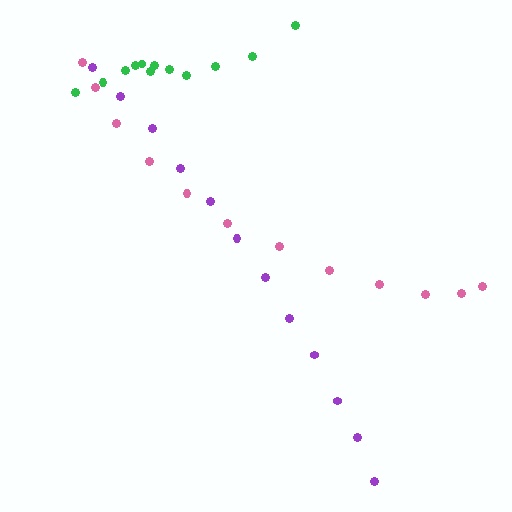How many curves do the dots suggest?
There are 3 distinct paths.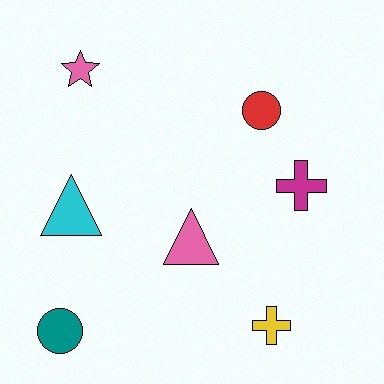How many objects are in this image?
There are 7 objects.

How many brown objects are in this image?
There are no brown objects.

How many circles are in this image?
There are 2 circles.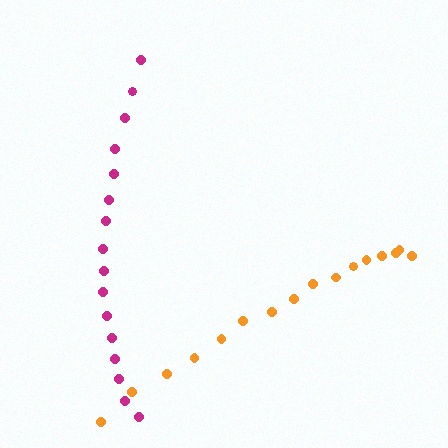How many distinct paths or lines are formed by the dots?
There are 2 distinct paths.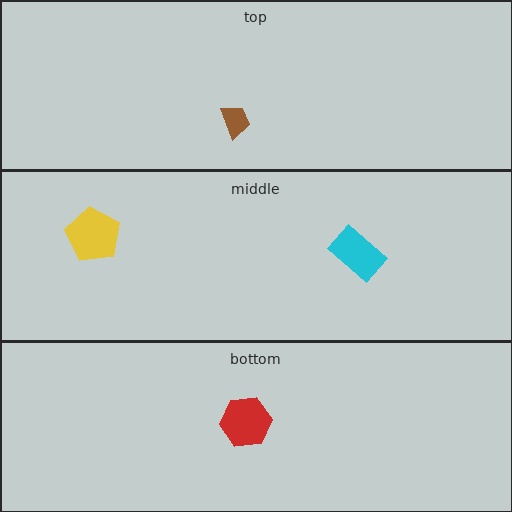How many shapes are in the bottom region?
1.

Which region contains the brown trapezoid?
The top region.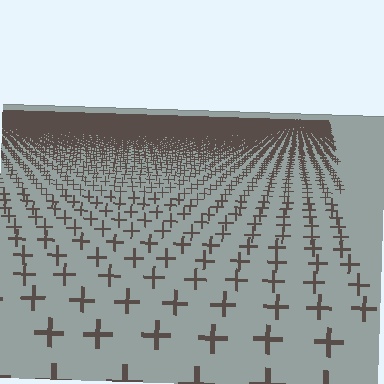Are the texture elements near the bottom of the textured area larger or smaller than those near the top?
Larger. Near the bottom, elements are closer to the viewer and appear at a bigger on-screen size.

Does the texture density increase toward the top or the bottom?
Density increases toward the top.